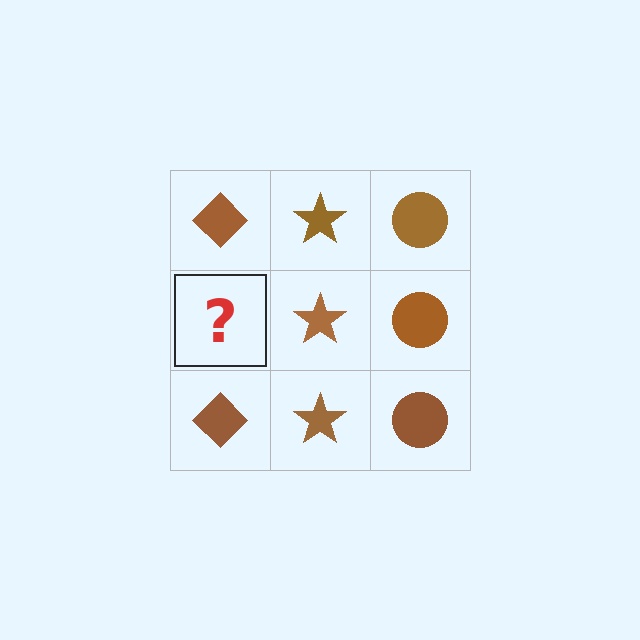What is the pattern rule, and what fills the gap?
The rule is that each column has a consistent shape. The gap should be filled with a brown diamond.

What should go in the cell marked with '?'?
The missing cell should contain a brown diamond.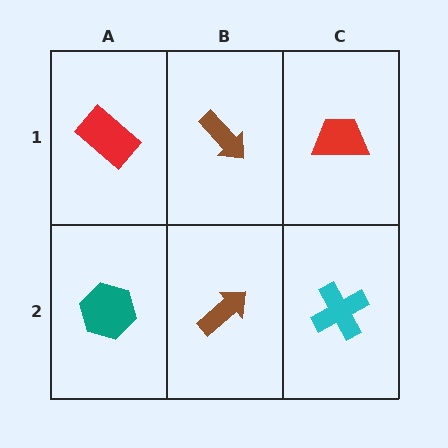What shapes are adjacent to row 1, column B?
A brown arrow (row 2, column B), a red rectangle (row 1, column A), a red trapezoid (row 1, column C).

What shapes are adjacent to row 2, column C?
A red trapezoid (row 1, column C), a brown arrow (row 2, column B).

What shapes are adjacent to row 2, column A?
A red rectangle (row 1, column A), a brown arrow (row 2, column B).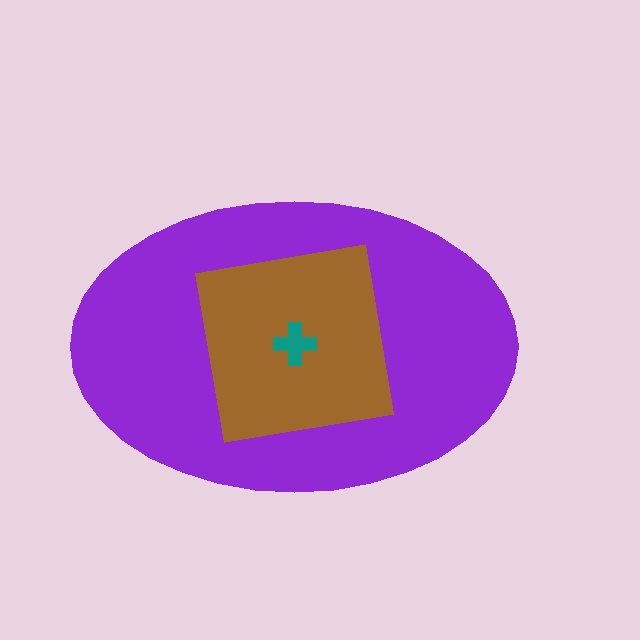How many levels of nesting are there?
3.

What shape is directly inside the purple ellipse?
The brown square.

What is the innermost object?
The teal cross.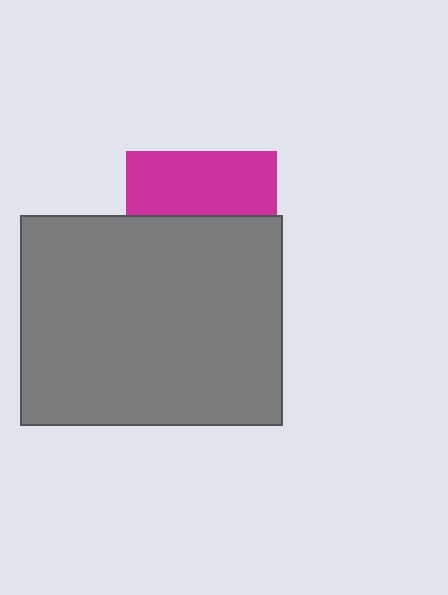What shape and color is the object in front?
The object in front is a gray rectangle.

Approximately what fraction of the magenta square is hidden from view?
Roughly 58% of the magenta square is hidden behind the gray rectangle.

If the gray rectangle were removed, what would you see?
You would see the complete magenta square.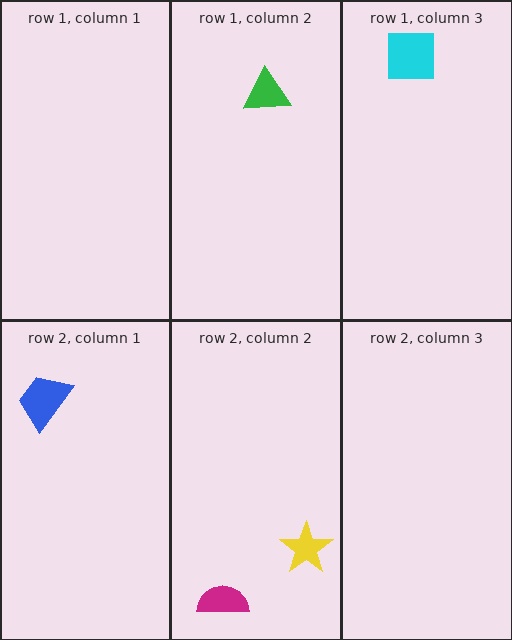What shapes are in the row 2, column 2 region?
The yellow star, the magenta semicircle.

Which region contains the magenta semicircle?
The row 2, column 2 region.